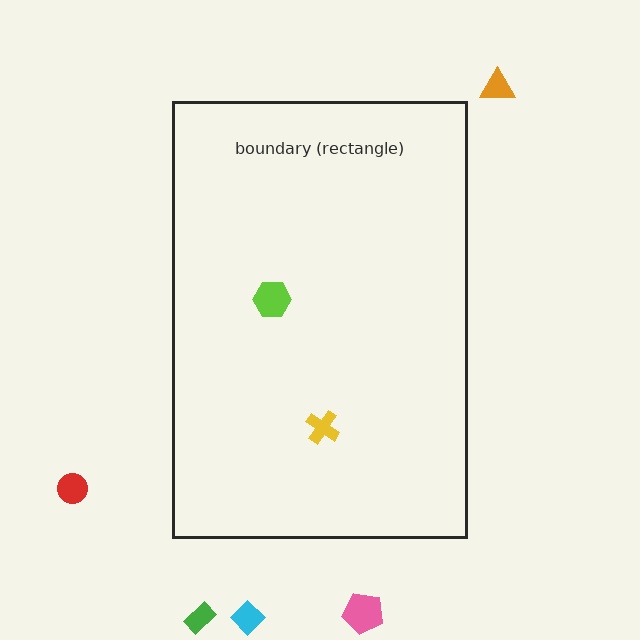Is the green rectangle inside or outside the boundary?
Outside.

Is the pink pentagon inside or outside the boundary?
Outside.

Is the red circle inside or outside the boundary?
Outside.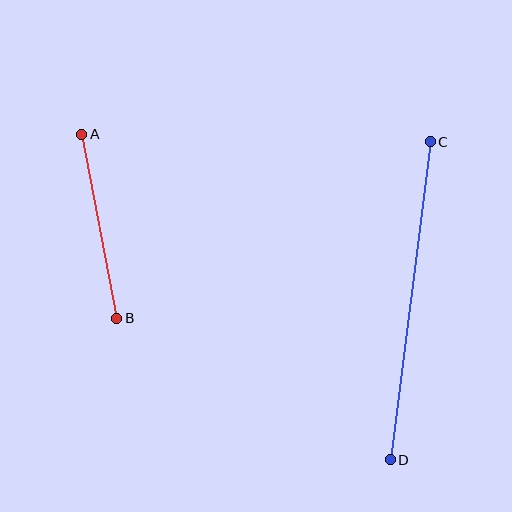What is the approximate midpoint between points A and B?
The midpoint is at approximately (99, 226) pixels.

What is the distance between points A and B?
The distance is approximately 187 pixels.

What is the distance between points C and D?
The distance is approximately 320 pixels.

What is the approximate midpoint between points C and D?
The midpoint is at approximately (410, 301) pixels.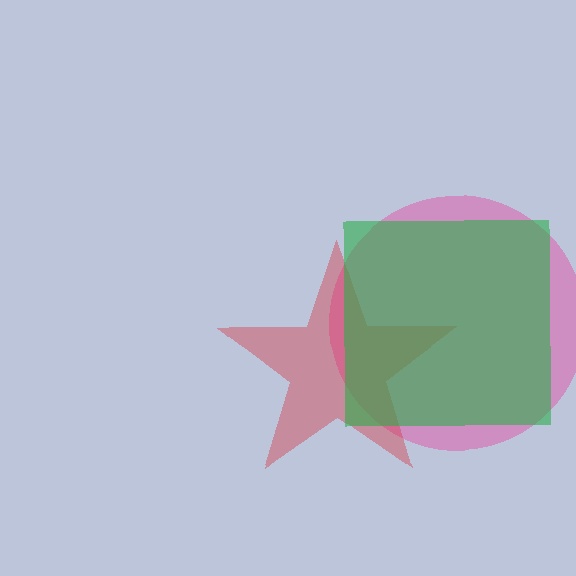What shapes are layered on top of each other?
The layered shapes are: a pink circle, a red star, a green square.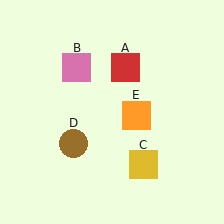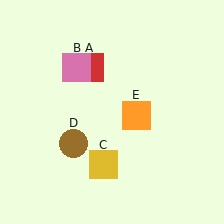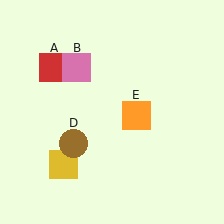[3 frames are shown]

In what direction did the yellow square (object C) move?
The yellow square (object C) moved left.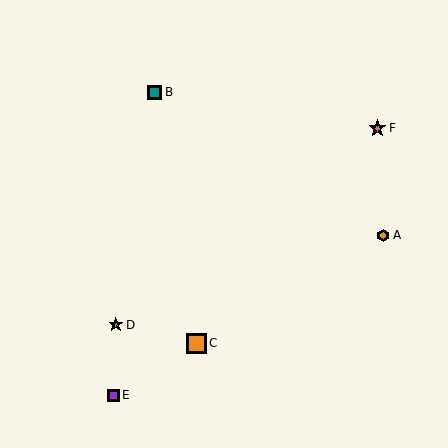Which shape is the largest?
The orange square (labeled C) is the largest.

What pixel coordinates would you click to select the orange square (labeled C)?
Click at (197, 343) to select the orange square C.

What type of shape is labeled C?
Shape C is an orange square.